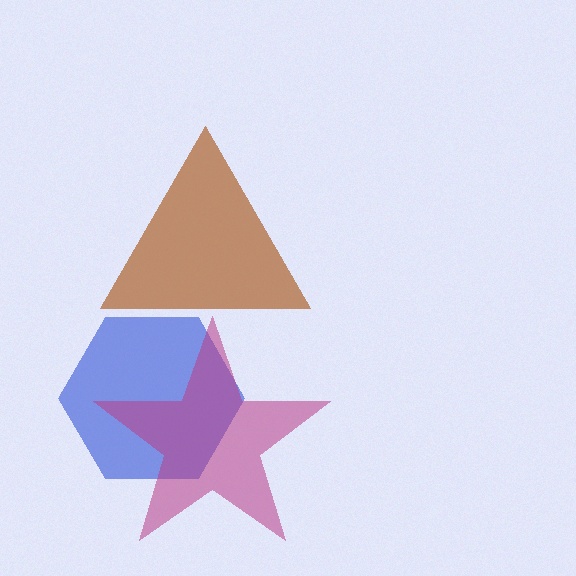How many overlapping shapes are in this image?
There are 3 overlapping shapes in the image.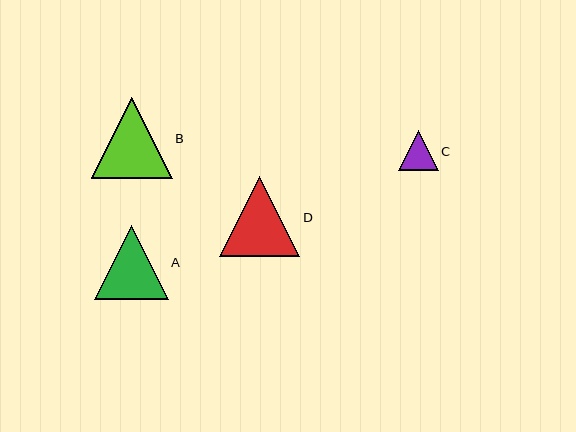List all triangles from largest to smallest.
From largest to smallest: B, D, A, C.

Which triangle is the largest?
Triangle B is the largest with a size of approximately 81 pixels.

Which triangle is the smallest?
Triangle C is the smallest with a size of approximately 40 pixels.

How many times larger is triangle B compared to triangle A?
Triangle B is approximately 1.1 times the size of triangle A.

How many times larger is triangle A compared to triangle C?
Triangle A is approximately 1.8 times the size of triangle C.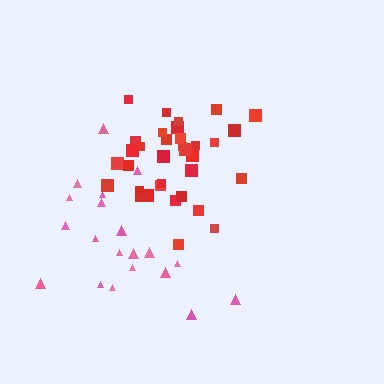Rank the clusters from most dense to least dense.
red, pink.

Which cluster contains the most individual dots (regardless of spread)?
Red (35).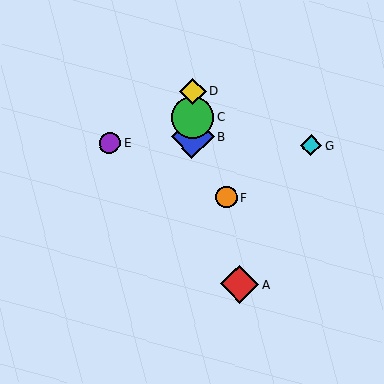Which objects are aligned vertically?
Objects B, C, D are aligned vertically.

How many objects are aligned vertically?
3 objects (B, C, D) are aligned vertically.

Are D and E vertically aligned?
No, D is at x≈193 and E is at x≈110.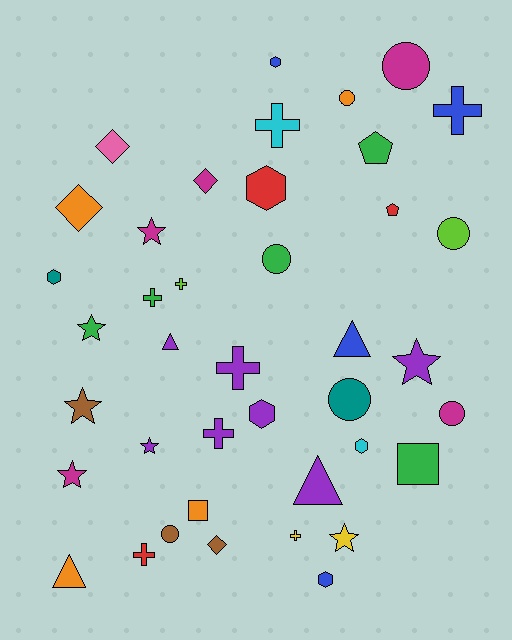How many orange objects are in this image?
There are 4 orange objects.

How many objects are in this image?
There are 40 objects.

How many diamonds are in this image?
There are 4 diamonds.